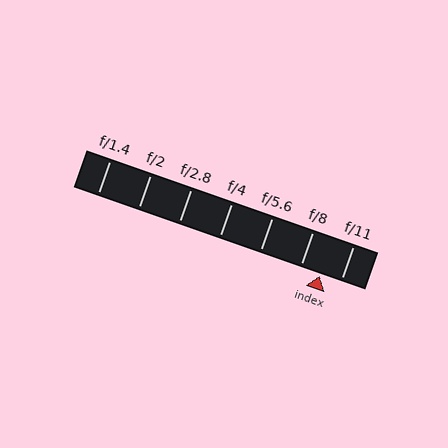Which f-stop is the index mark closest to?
The index mark is closest to f/11.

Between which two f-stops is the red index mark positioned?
The index mark is between f/8 and f/11.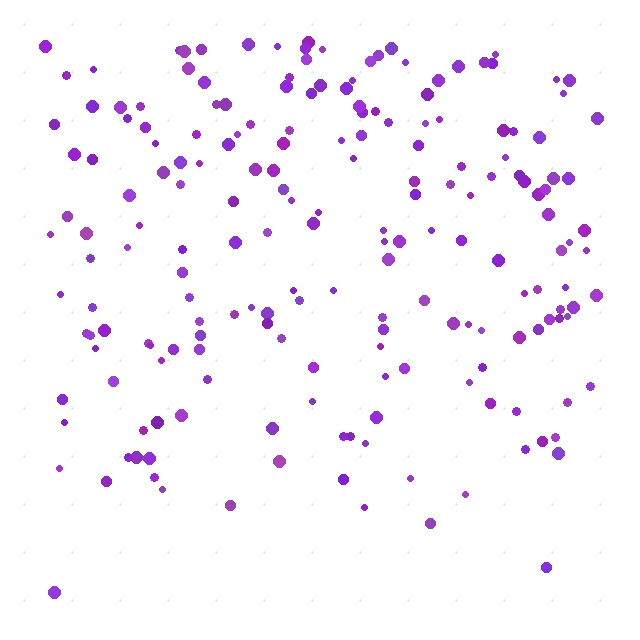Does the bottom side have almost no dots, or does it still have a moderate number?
Still a moderate number, just noticeably fewer than the top.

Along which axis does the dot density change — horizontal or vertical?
Vertical.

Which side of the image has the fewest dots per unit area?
The bottom.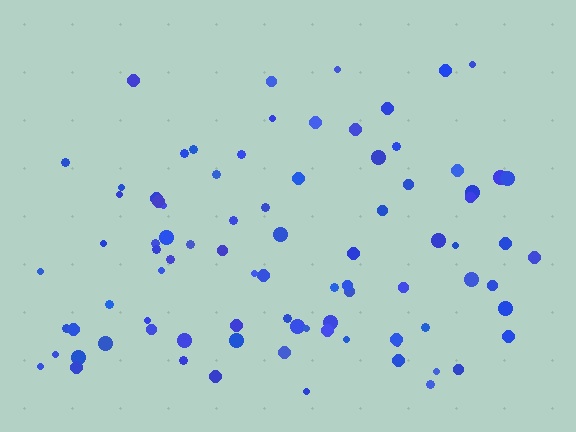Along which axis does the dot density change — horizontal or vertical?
Vertical.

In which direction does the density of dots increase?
From top to bottom, with the bottom side densest.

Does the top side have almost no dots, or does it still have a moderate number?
Still a moderate number, just noticeably fewer than the bottom.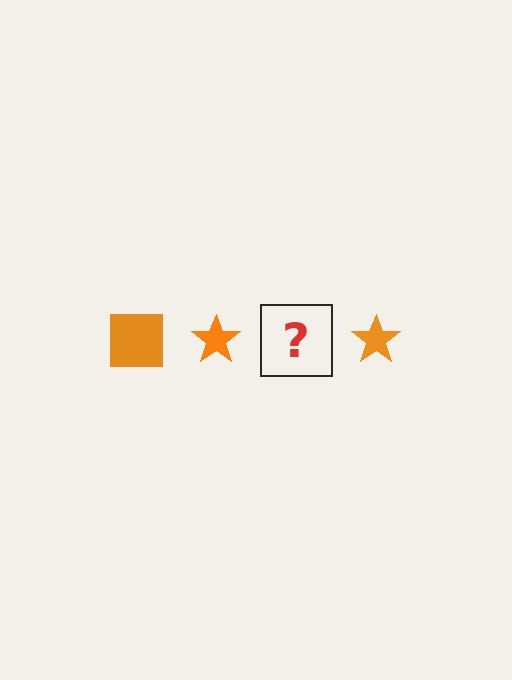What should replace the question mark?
The question mark should be replaced with an orange square.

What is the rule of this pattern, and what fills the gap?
The rule is that the pattern cycles through square, star shapes in orange. The gap should be filled with an orange square.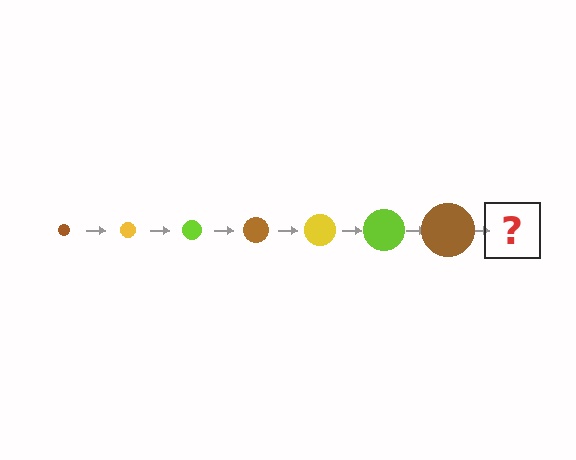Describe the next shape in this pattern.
It should be a yellow circle, larger than the previous one.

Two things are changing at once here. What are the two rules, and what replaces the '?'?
The two rules are that the circle grows larger each step and the color cycles through brown, yellow, and lime. The '?' should be a yellow circle, larger than the previous one.